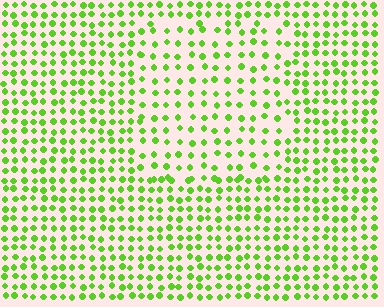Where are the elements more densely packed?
The elements are more densely packed outside the rectangle boundary.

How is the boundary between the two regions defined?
The boundary is defined by a change in element density (approximately 1.6x ratio). All elements are the same color, size, and shape.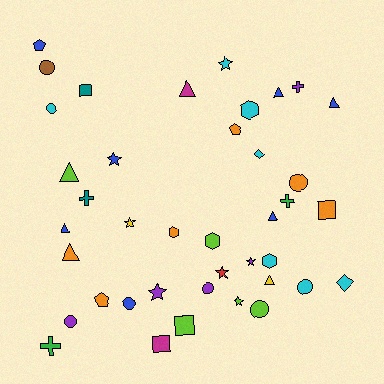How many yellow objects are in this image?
There are 2 yellow objects.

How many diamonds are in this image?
There are 2 diamonds.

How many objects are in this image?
There are 40 objects.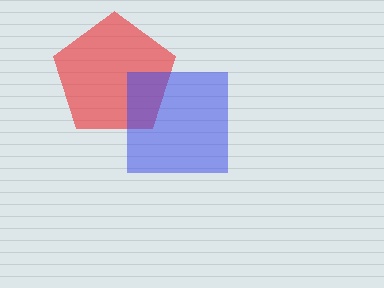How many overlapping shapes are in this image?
There are 2 overlapping shapes in the image.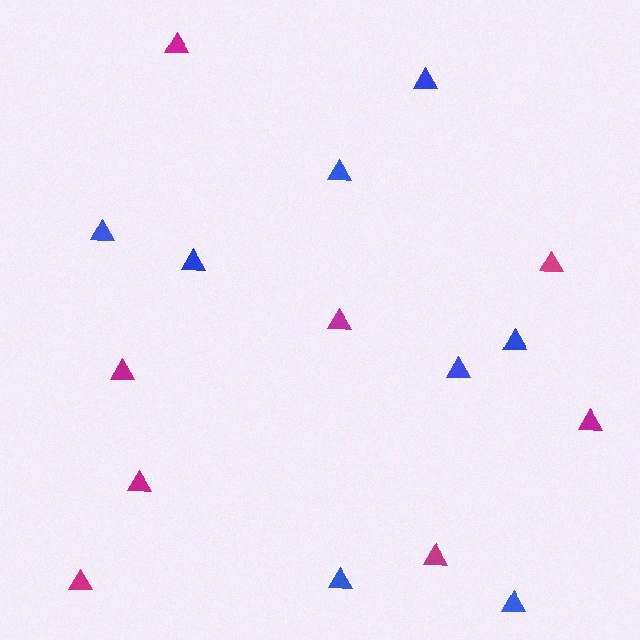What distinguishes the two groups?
There are 2 groups: one group of blue triangles (8) and one group of magenta triangles (8).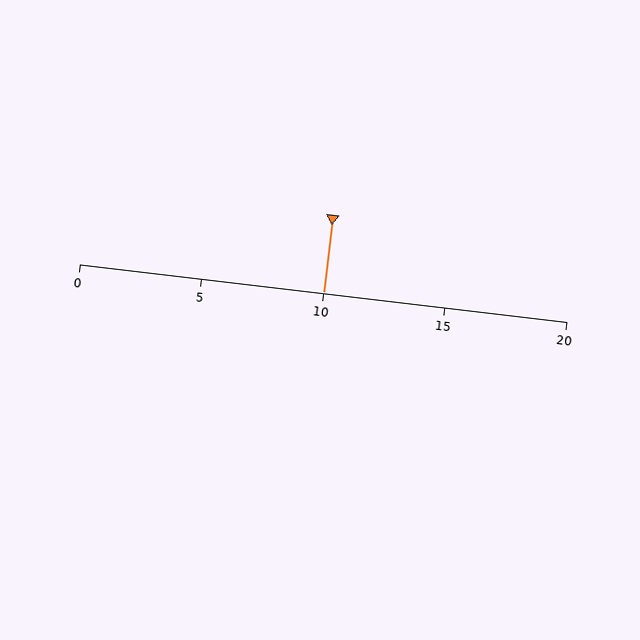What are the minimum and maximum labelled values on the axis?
The axis runs from 0 to 20.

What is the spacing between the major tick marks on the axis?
The major ticks are spaced 5 apart.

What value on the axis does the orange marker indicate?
The marker indicates approximately 10.